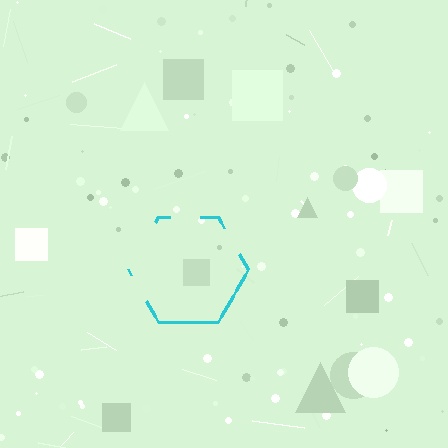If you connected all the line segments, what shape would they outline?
They would outline a hexagon.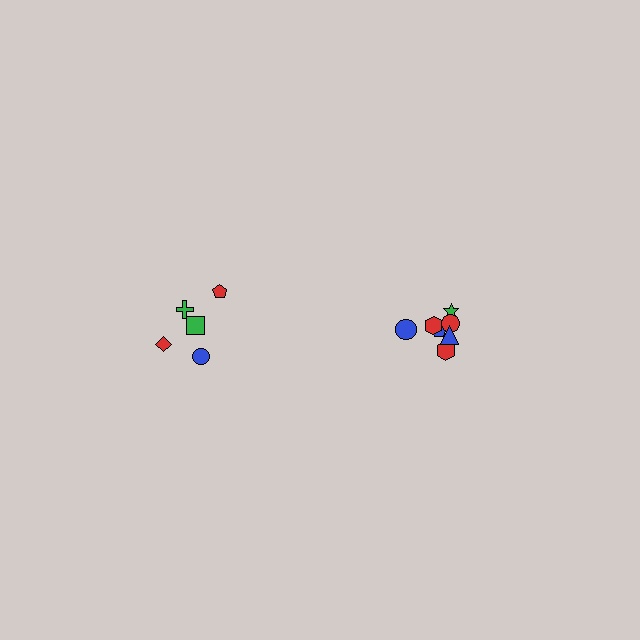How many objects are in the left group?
There are 5 objects.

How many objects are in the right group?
There are 7 objects.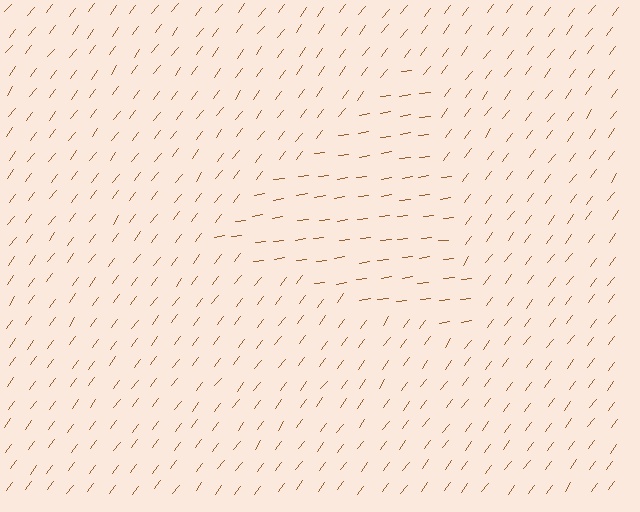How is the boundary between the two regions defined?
The boundary is defined purely by a change in line orientation (approximately 45 degrees difference). All lines are the same color and thickness.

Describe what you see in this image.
The image is filled with small brown line segments. A triangle region in the image has lines oriented differently from the surrounding lines, creating a visible texture boundary.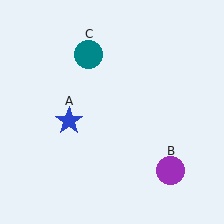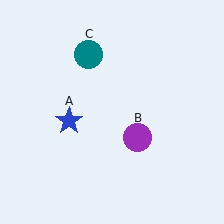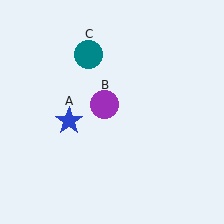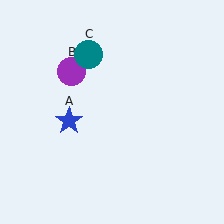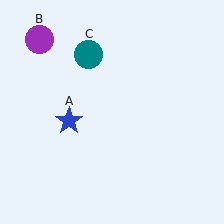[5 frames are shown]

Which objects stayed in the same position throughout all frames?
Blue star (object A) and teal circle (object C) remained stationary.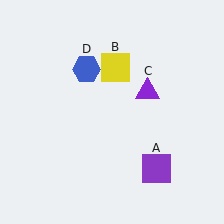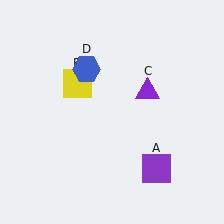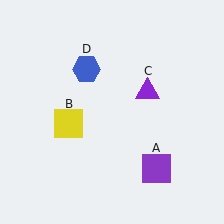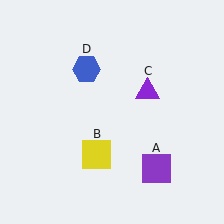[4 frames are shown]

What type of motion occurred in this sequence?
The yellow square (object B) rotated counterclockwise around the center of the scene.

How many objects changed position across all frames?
1 object changed position: yellow square (object B).